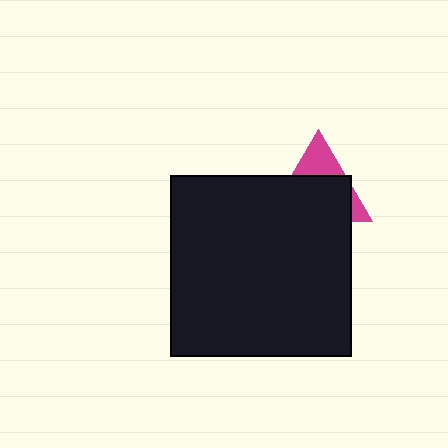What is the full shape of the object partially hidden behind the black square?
The partially hidden object is a magenta triangle.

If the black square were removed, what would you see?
You would see the complete magenta triangle.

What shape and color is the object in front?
The object in front is a black square.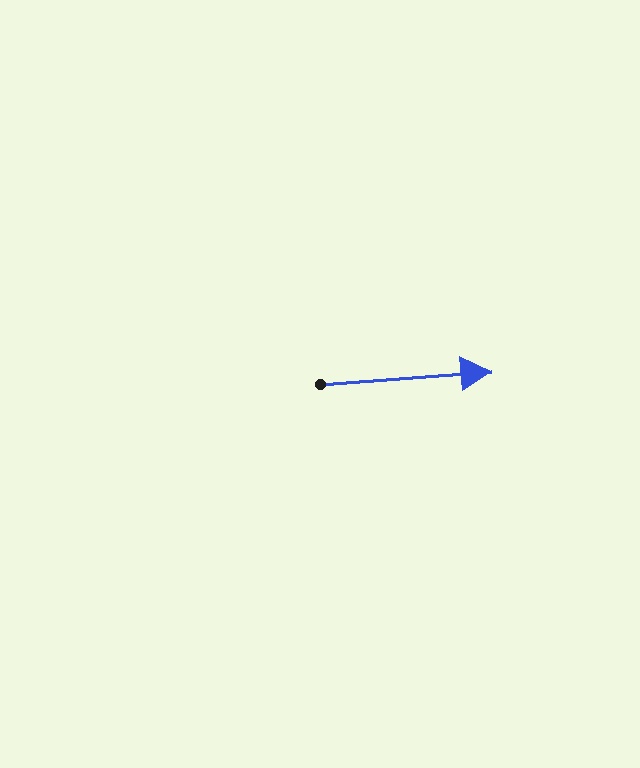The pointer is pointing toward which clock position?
Roughly 3 o'clock.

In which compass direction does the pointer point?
East.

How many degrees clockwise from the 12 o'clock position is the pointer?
Approximately 86 degrees.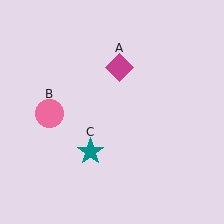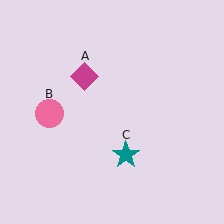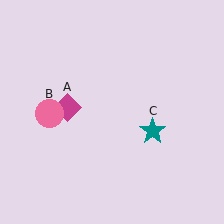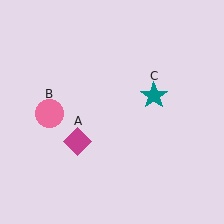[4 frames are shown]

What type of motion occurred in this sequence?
The magenta diamond (object A), teal star (object C) rotated counterclockwise around the center of the scene.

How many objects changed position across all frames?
2 objects changed position: magenta diamond (object A), teal star (object C).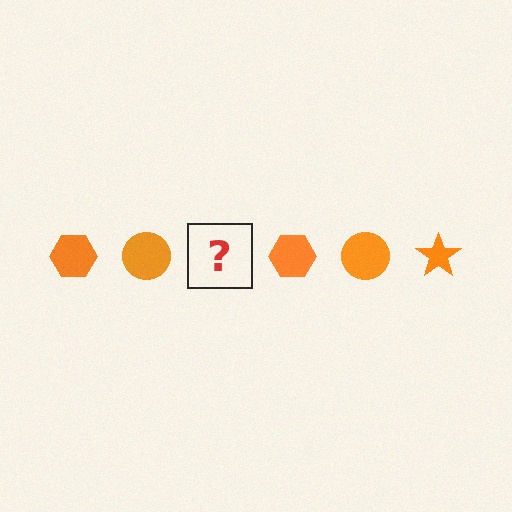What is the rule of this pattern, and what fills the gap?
The rule is that the pattern cycles through hexagon, circle, star shapes in orange. The gap should be filled with an orange star.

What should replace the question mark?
The question mark should be replaced with an orange star.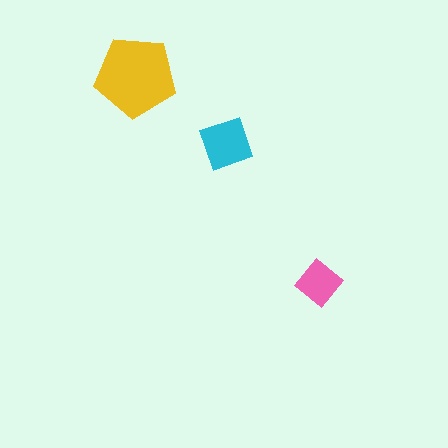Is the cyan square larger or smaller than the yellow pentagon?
Smaller.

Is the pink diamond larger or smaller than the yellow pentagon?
Smaller.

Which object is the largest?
The yellow pentagon.